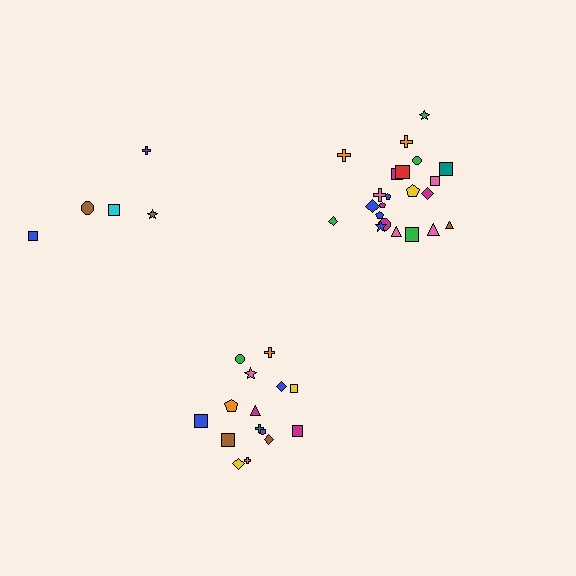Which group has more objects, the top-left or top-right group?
The top-right group.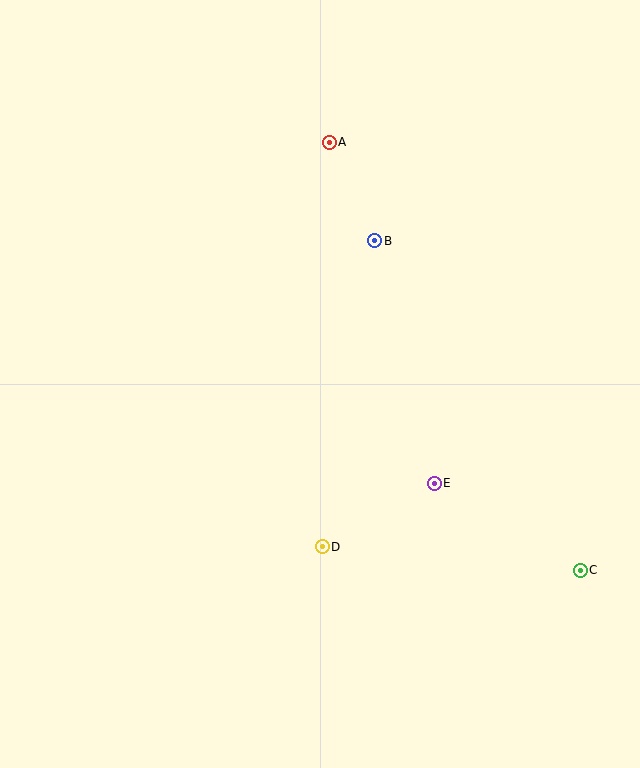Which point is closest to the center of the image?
Point E at (434, 483) is closest to the center.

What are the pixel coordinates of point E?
Point E is at (434, 483).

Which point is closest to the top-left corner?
Point A is closest to the top-left corner.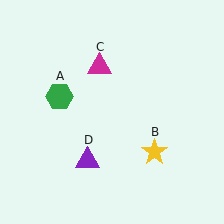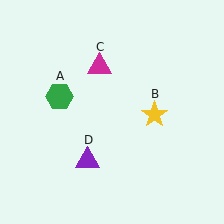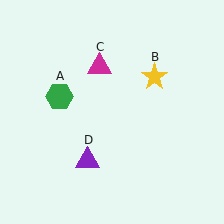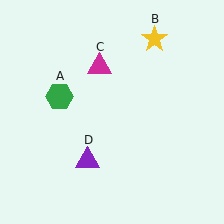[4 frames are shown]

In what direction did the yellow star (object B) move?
The yellow star (object B) moved up.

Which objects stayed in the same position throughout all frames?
Green hexagon (object A) and magenta triangle (object C) and purple triangle (object D) remained stationary.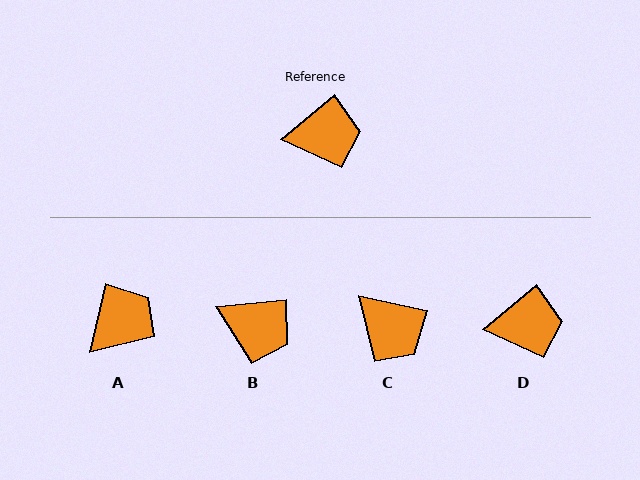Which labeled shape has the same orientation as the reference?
D.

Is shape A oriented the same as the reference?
No, it is off by about 38 degrees.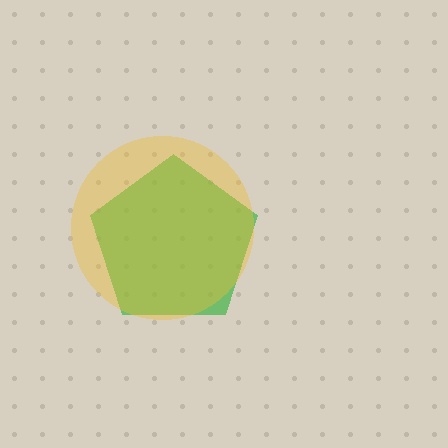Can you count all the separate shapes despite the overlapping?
Yes, there are 2 separate shapes.